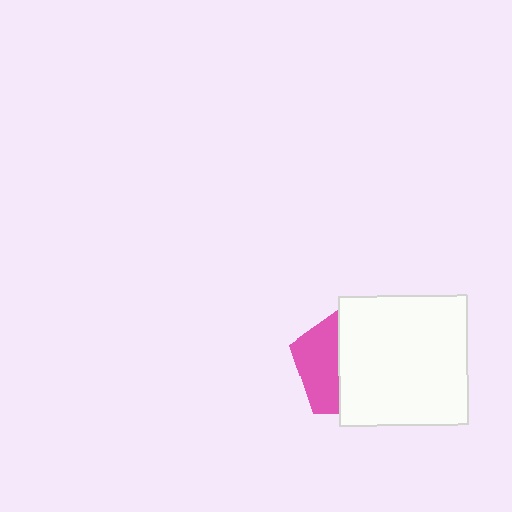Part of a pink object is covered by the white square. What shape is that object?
It is a pentagon.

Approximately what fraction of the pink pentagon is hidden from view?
Roughly 61% of the pink pentagon is hidden behind the white square.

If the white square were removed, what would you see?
You would see the complete pink pentagon.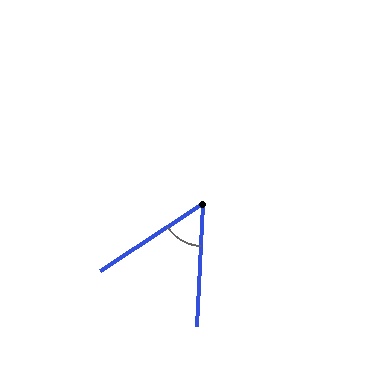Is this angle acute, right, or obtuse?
It is acute.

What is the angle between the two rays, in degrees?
Approximately 54 degrees.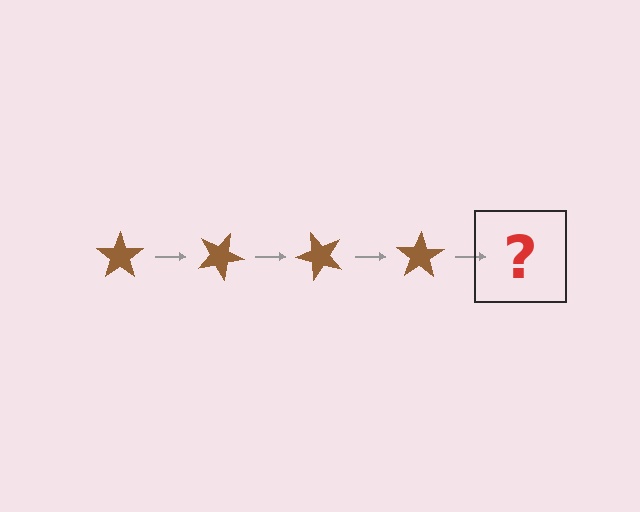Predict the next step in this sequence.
The next step is a brown star rotated 100 degrees.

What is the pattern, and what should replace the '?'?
The pattern is that the star rotates 25 degrees each step. The '?' should be a brown star rotated 100 degrees.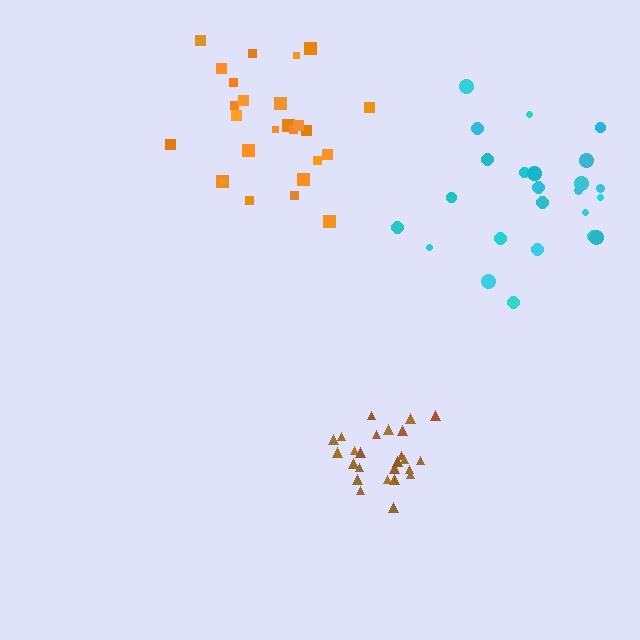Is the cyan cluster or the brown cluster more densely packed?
Brown.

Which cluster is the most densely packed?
Brown.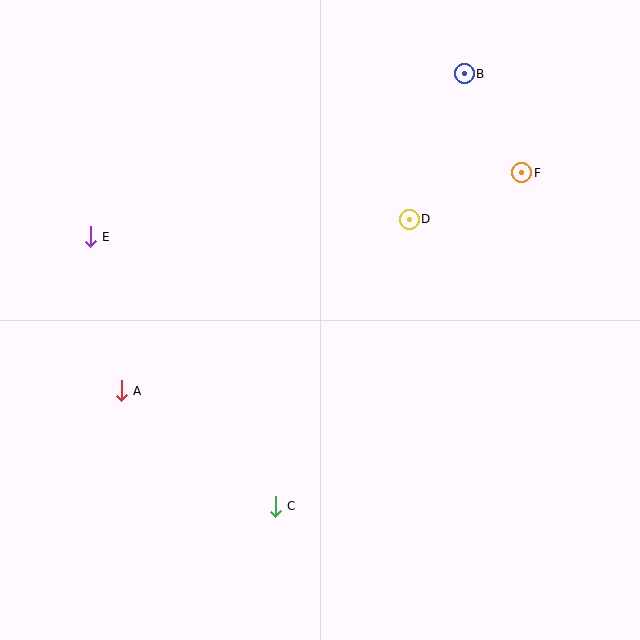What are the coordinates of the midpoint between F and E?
The midpoint between F and E is at (306, 205).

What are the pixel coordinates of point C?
Point C is at (275, 506).